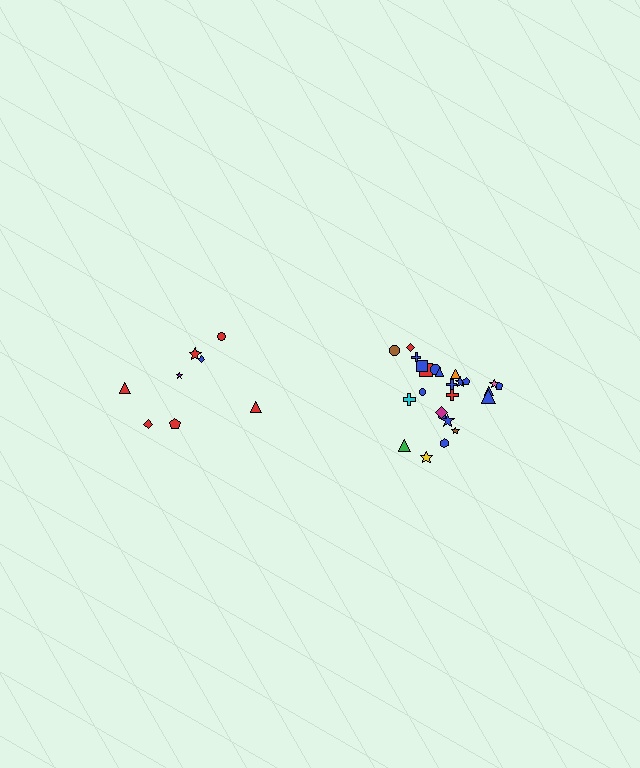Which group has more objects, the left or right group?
The right group.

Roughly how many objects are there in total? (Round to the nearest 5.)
Roughly 35 objects in total.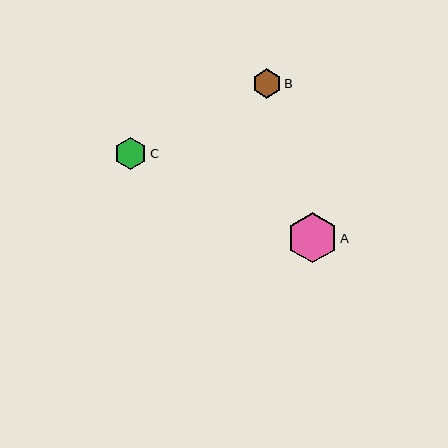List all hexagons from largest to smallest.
From largest to smallest: A, C, B.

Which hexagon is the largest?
Hexagon A is the largest with a size of approximately 50 pixels.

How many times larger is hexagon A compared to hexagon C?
Hexagon A is approximately 1.5 times the size of hexagon C.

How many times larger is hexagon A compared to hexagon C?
Hexagon A is approximately 1.5 times the size of hexagon C.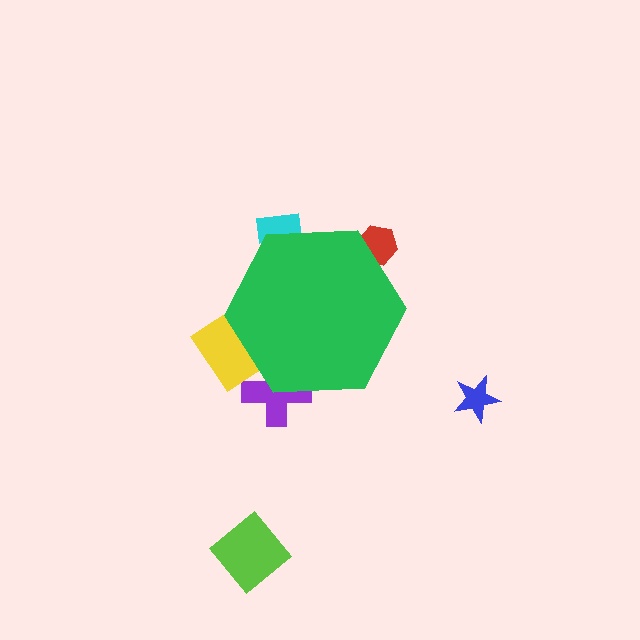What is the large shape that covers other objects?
A green hexagon.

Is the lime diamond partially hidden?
No, the lime diamond is fully visible.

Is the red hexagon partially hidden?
Yes, the red hexagon is partially hidden behind the green hexagon.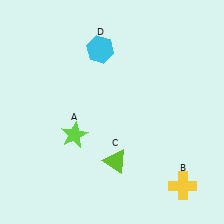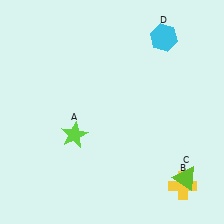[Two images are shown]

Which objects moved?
The objects that moved are: the lime triangle (C), the cyan hexagon (D).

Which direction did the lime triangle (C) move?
The lime triangle (C) moved right.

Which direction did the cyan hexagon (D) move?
The cyan hexagon (D) moved right.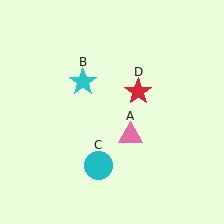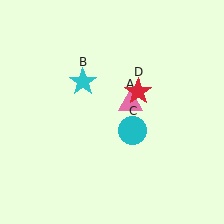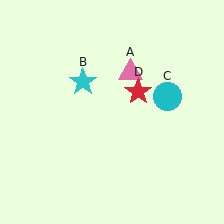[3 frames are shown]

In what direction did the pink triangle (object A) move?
The pink triangle (object A) moved up.